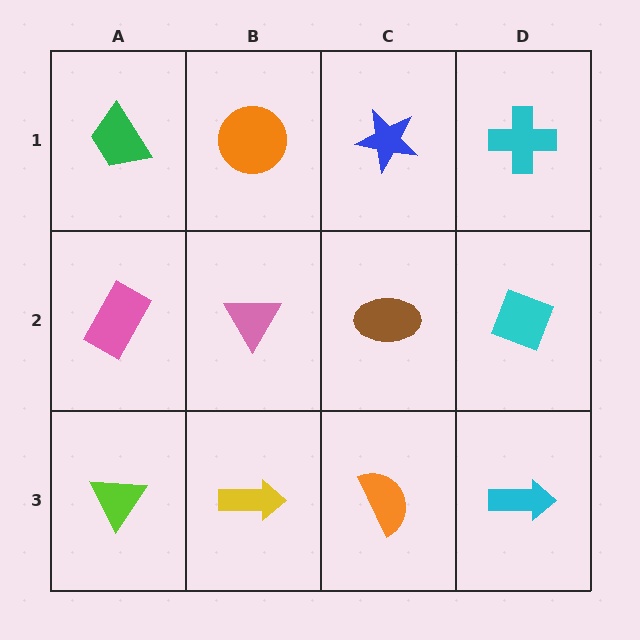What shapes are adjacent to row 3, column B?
A pink triangle (row 2, column B), a lime triangle (row 3, column A), an orange semicircle (row 3, column C).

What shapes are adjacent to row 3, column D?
A cyan diamond (row 2, column D), an orange semicircle (row 3, column C).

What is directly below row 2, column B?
A yellow arrow.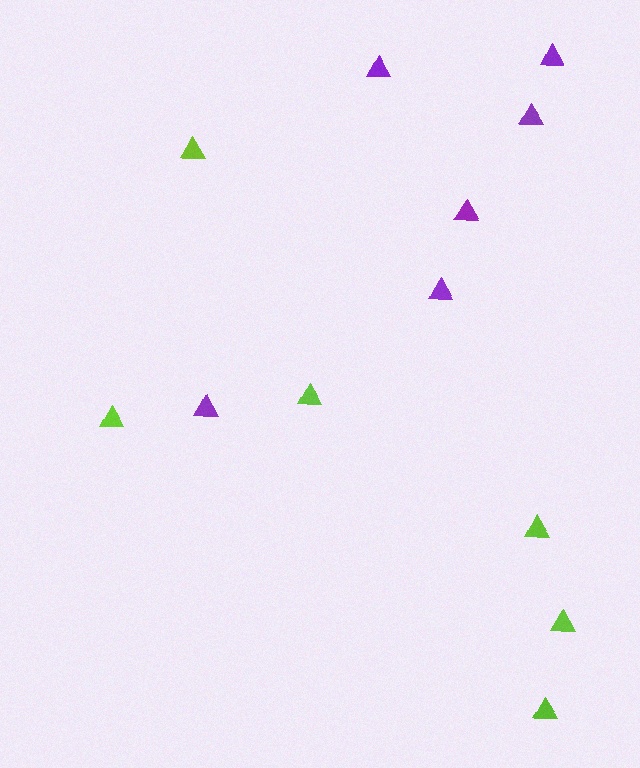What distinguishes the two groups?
There are 2 groups: one group of lime triangles (6) and one group of purple triangles (6).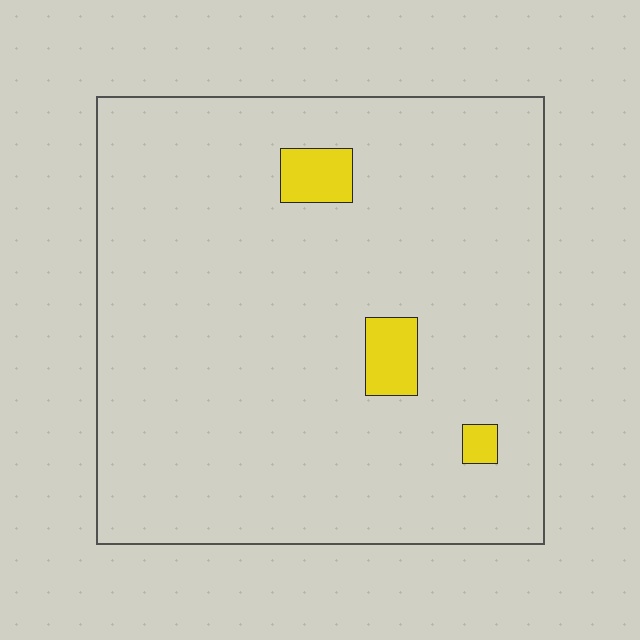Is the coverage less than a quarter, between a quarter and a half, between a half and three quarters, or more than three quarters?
Less than a quarter.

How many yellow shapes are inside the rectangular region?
3.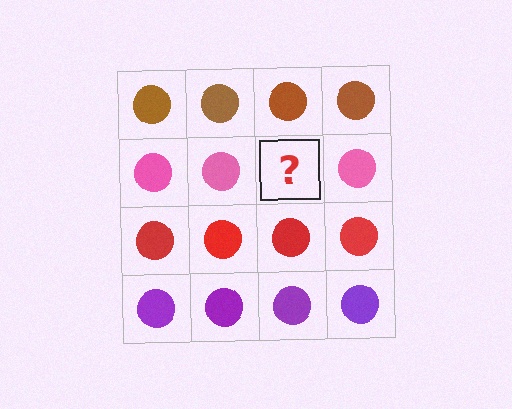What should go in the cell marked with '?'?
The missing cell should contain a pink circle.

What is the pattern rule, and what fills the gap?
The rule is that each row has a consistent color. The gap should be filled with a pink circle.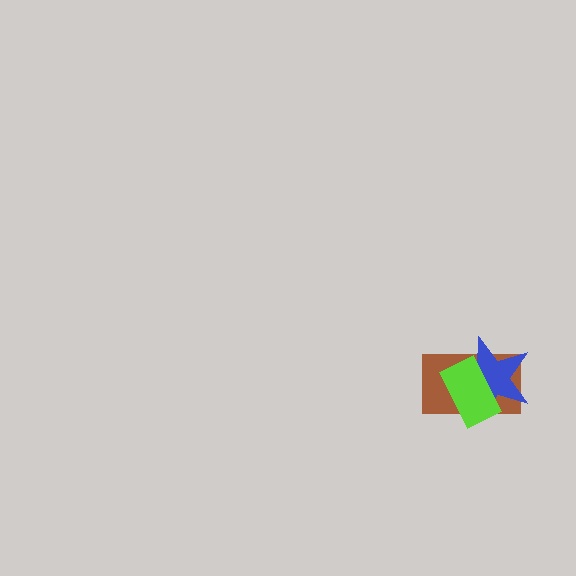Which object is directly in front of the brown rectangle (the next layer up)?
The blue star is directly in front of the brown rectangle.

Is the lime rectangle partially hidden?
No, no other shape covers it.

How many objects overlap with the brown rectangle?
2 objects overlap with the brown rectangle.